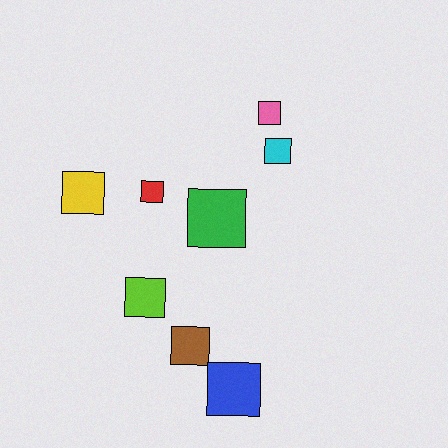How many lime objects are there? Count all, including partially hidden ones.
There is 1 lime object.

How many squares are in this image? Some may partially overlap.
There are 8 squares.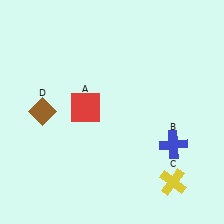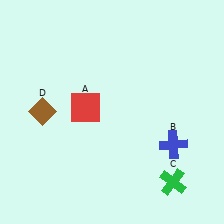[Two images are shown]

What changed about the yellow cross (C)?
In Image 1, C is yellow. In Image 2, it changed to green.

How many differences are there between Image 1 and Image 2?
There is 1 difference between the two images.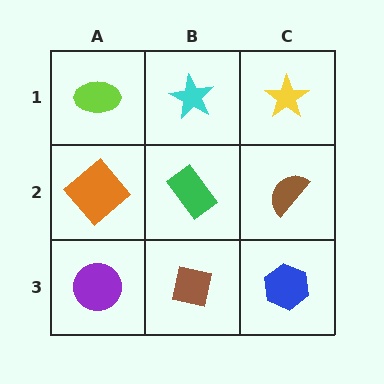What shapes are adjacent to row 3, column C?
A brown semicircle (row 2, column C), a brown square (row 3, column B).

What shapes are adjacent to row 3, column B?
A green rectangle (row 2, column B), a purple circle (row 3, column A), a blue hexagon (row 3, column C).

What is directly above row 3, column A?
An orange diamond.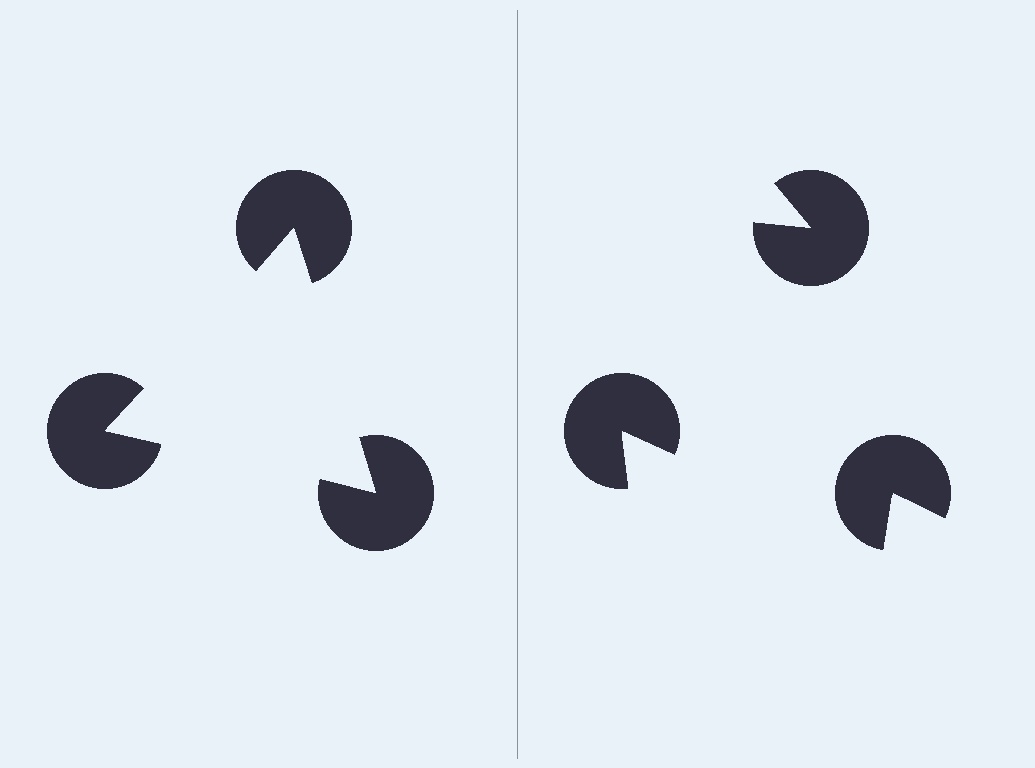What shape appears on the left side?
An illusory triangle.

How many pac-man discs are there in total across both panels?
6 — 3 on each side.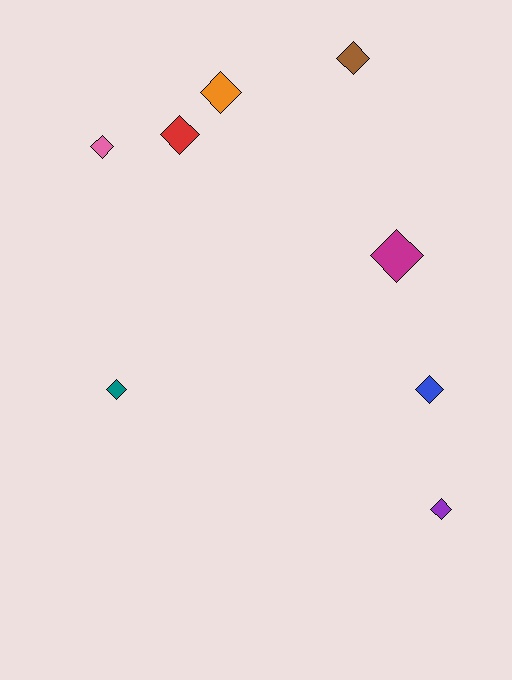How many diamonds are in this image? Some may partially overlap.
There are 8 diamonds.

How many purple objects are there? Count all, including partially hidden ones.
There is 1 purple object.